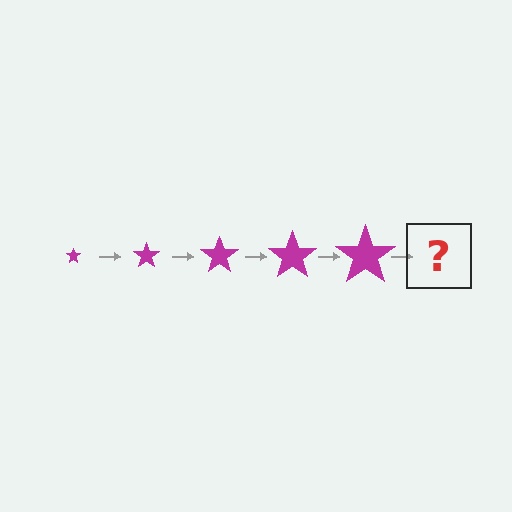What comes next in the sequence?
The next element should be a magenta star, larger than the previous one.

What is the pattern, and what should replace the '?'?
The pattern is that the star gets progressively larger each step. The '?' should be a magenta star, larger than the previous one.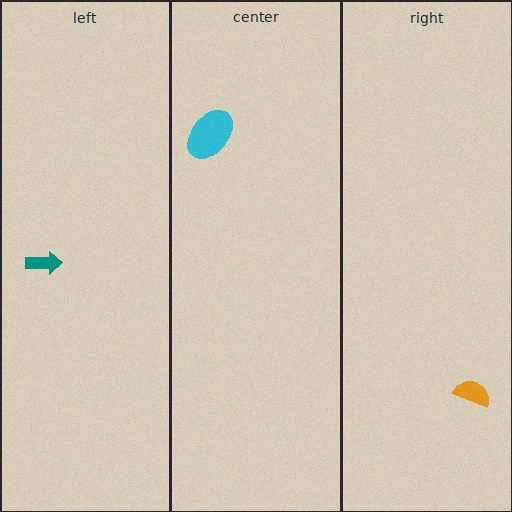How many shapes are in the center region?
1.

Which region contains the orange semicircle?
The right region.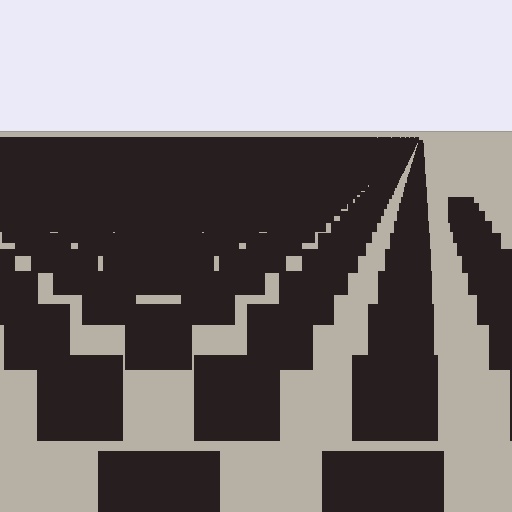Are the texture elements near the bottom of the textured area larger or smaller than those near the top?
Larger. Near the bottom, elements are closer to the viewer and appear at a bigger on-screen size.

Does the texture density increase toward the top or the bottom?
Density increases toward the top.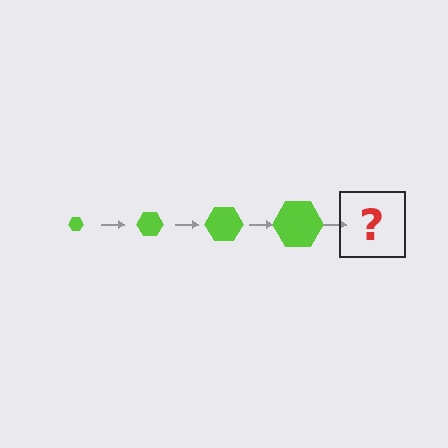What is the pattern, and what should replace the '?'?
The pattern is that the hexagon gets progressively larger each step. The '?' should be a lime hexagon, larger than the previous one.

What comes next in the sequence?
The next element should be a lime hexagon, larger than the previous one.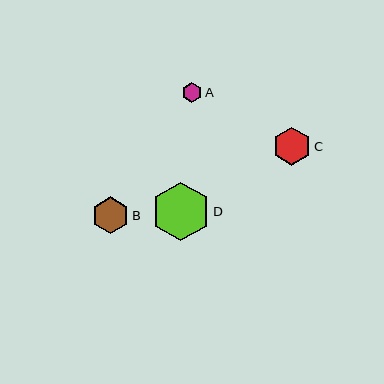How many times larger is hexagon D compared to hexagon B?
Hexagon D is approximately 1.6 times the size of hexagon B.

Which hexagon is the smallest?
Hexagon A is the smallest with a size of approximately 20 pixels.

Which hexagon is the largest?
Hexagon D is the largest with a size of approximately 59 pixels.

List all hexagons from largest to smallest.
From largest to smallest: D, C, B, A.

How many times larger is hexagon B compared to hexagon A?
Hexagon B is approximately 1.9 times the size of hexagon A.